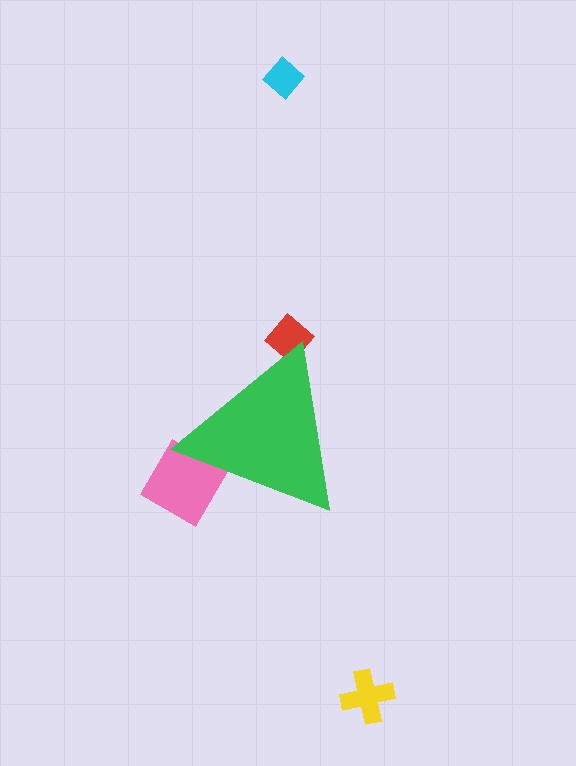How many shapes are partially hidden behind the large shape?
2 shapes are partially hidden.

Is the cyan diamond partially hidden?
No, the cyan diamond is fully visible.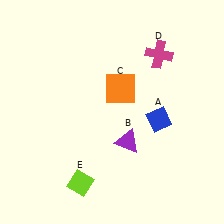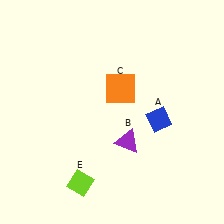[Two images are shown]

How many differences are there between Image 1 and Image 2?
There is 1 difference between the two images.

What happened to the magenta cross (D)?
The magenta cross (D) was removed in Image 2. It was in the top-right area of Image 1.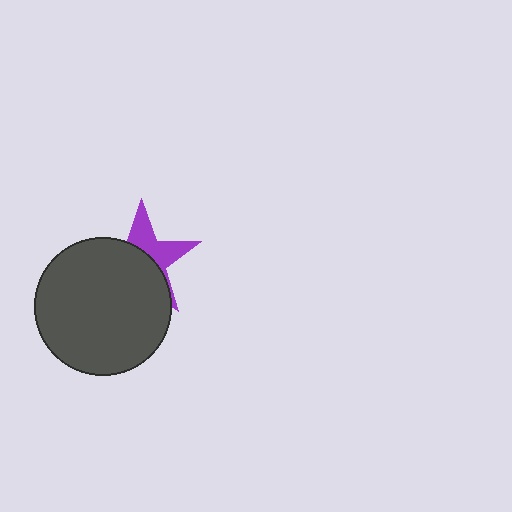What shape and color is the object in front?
The object in front is a dark gray circle.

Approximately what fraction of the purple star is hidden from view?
Roughly 61% of the purple star is hidden behind the dark gray circle.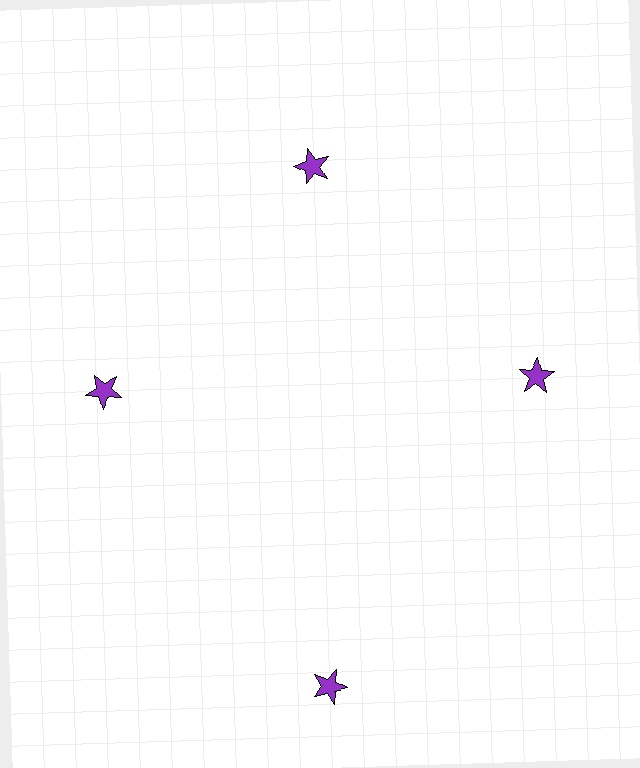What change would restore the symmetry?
The symmetry would be restored by moving it inward, back onto the ring so that all 4 stars sit at equal angles and equal distance from the center.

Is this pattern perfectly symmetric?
No. The 4 purple stars are arranged in a ring, but one element near the 6 o'clock position is pushed outward from the center, breaking the 4-fold rotational symmetry.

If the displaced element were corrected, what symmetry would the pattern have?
It would have 4-fold rotational symmetry — the pattern would map onto itself every 90 degrees.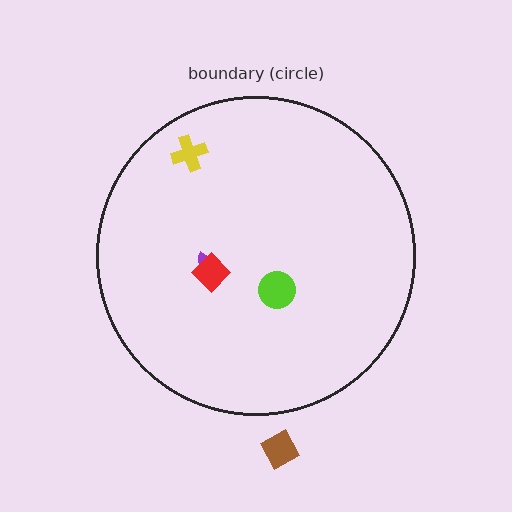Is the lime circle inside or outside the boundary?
Inside.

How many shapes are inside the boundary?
4 inside, 1 outside.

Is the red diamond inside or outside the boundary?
Inside.